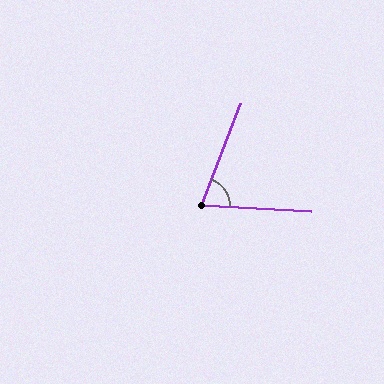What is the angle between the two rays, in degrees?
Approximately 72 degrees.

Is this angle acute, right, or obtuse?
It is acute.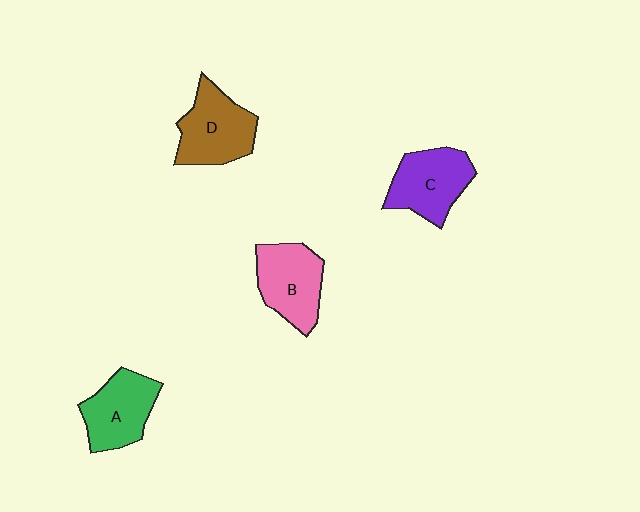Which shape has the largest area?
Shape D (brown).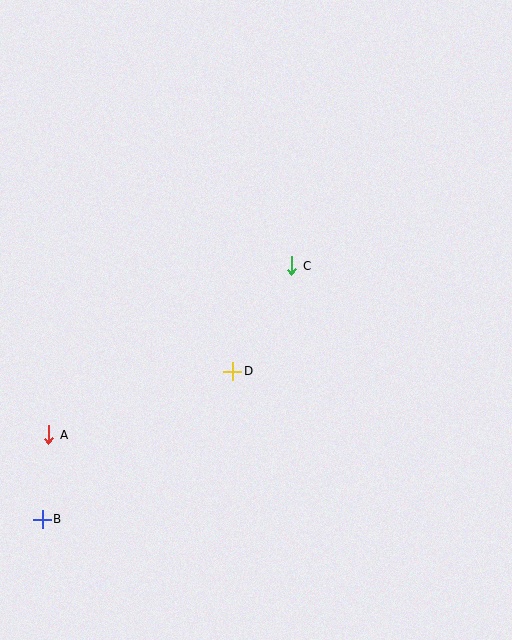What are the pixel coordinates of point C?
Point C is at (292, 266).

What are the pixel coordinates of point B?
Point B is at (42, 519).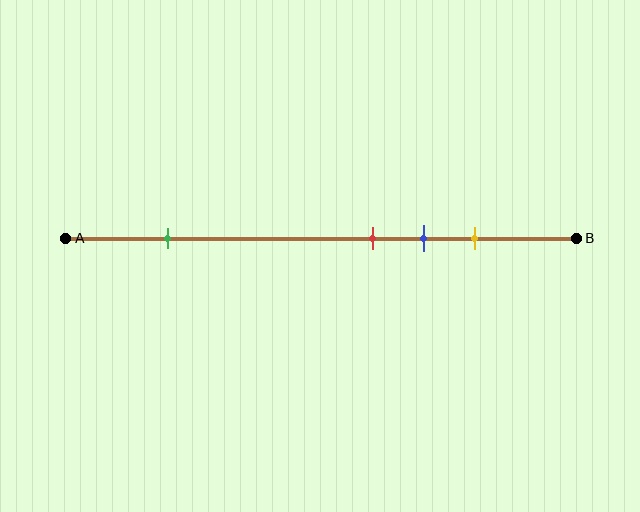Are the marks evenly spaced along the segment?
No, the marks are not evenly spaced.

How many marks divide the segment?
There are 4 marks dividing the segment.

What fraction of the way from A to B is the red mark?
The red mark is approximately 60% (0.6) of the way from A to B.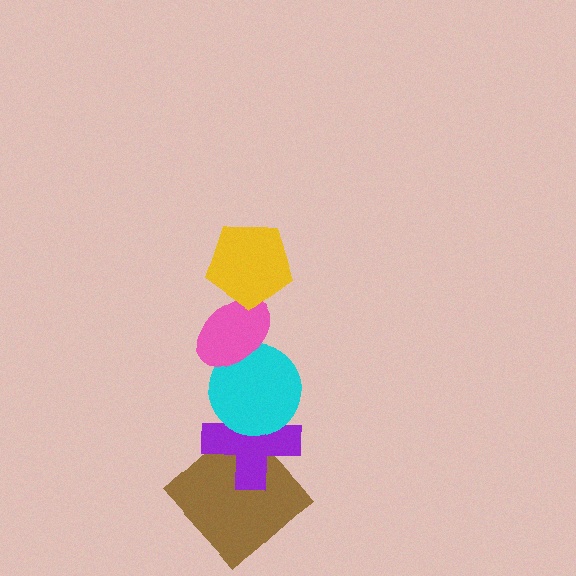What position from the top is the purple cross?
The purple cross is 4th from the top.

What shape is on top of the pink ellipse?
The yellow pentagon is on top of the pink ellipse.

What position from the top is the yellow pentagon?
The yellow pentagon is 1st from the top.